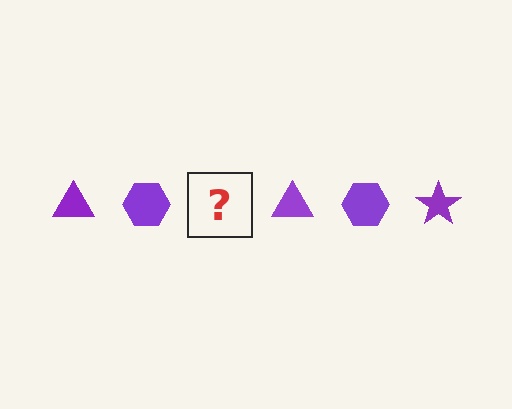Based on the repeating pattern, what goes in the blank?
The blank should be a purple star.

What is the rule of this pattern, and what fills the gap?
The rule is that the pattern cycles through triangle, hexagon, star shapes in purple. The gap should be filled with a purple star.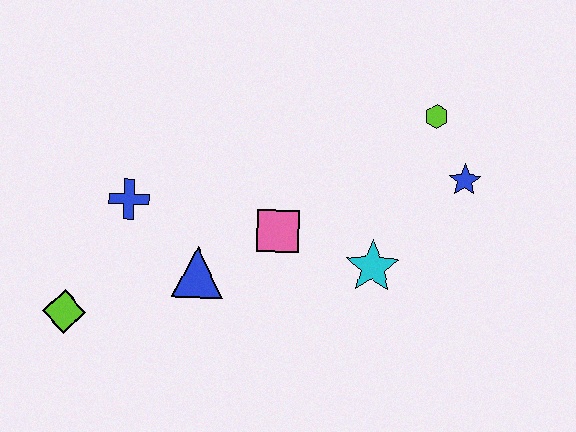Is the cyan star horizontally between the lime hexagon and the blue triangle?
Yes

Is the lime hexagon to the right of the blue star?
No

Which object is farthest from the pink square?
The lime diamond is farthest from the pink square.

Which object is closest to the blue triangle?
The pink square is closest to the blue triangle.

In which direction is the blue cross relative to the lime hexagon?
The blue cross is to the left of the lime hexagon.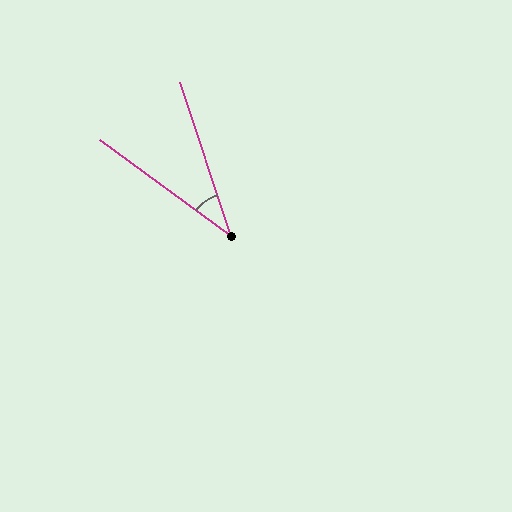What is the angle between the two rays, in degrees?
Approximately 35 degrees.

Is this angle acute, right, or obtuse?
It is acute.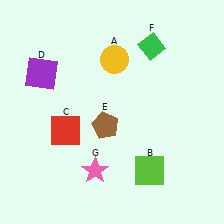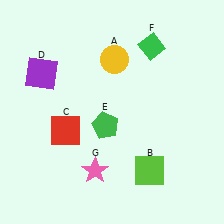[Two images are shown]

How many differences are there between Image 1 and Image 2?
There is 1 difference between the two images.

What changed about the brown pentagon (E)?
In Image 1, E is brown. In Image 2, it changed to green.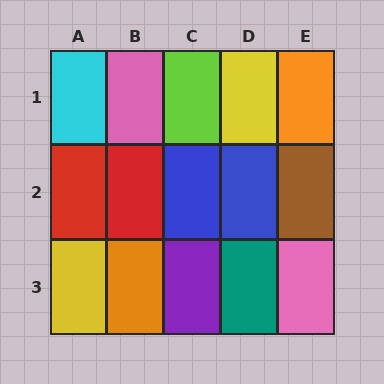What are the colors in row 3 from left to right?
Yellow, orange, purple, teal, pink.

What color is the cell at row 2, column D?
Blue.